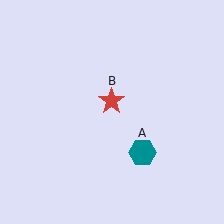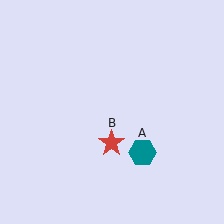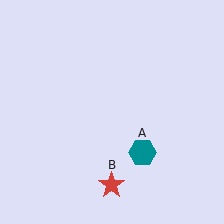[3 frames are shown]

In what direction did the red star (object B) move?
The red star (object B) moved down.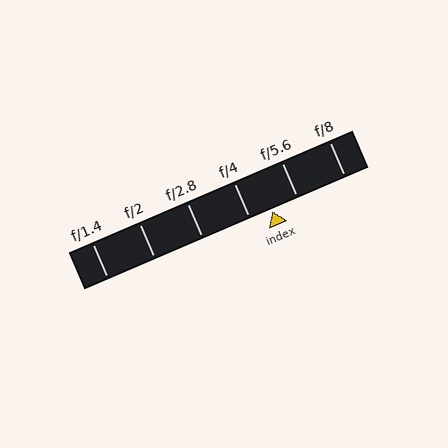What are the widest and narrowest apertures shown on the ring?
The widest aperture shown is f/1.4 and the narrowest is f/8.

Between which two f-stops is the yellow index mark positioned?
The index mark is between f/4 and f/5.6.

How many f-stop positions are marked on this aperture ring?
There are 6 f-stop positions marked.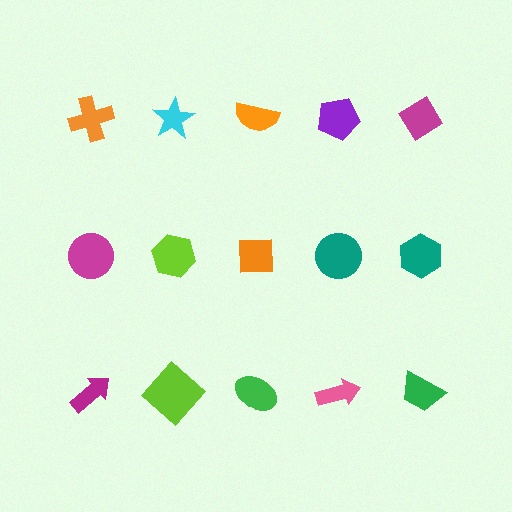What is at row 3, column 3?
A green ellipse.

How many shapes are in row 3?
5 shapes.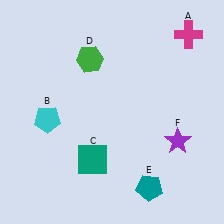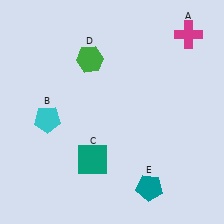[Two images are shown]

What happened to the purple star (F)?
The purple star (F) was removed in Image 2. It was in the bottom-right area of Image 1.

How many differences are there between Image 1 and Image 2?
There is 1 difference between the two images.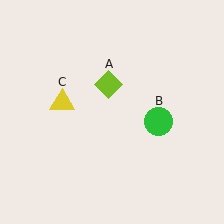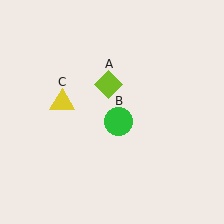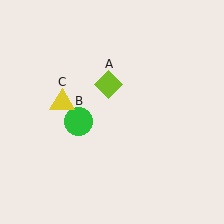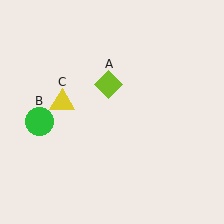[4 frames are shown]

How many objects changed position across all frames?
1 object changed position: green circle (object B).